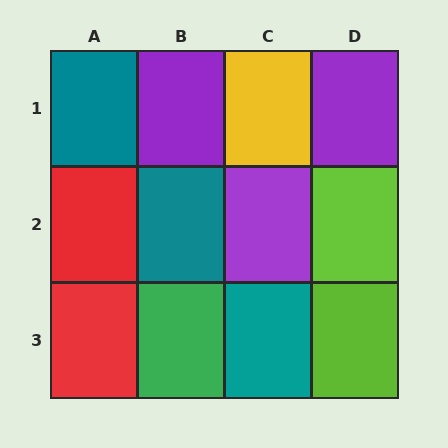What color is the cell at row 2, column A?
Red.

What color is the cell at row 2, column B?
Teal.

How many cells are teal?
3 cells are teal.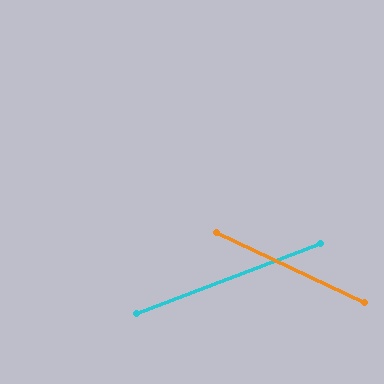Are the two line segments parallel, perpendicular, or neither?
Neither parallel nor perpendicular — they differ by about 46°.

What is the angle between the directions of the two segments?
Approximately 46 degrees.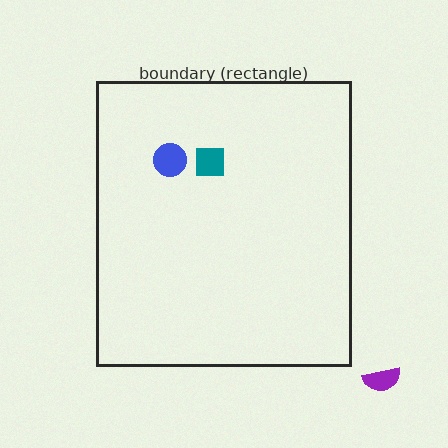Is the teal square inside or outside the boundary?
Inside.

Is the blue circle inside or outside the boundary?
Inside.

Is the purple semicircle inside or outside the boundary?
Outside.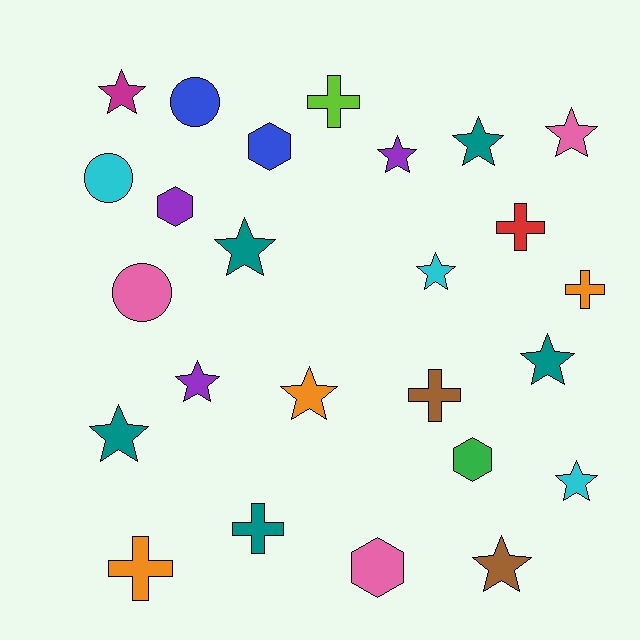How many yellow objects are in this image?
There are no yellow objects.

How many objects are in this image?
There are 25 objects.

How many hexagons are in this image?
There are 4 hexagons.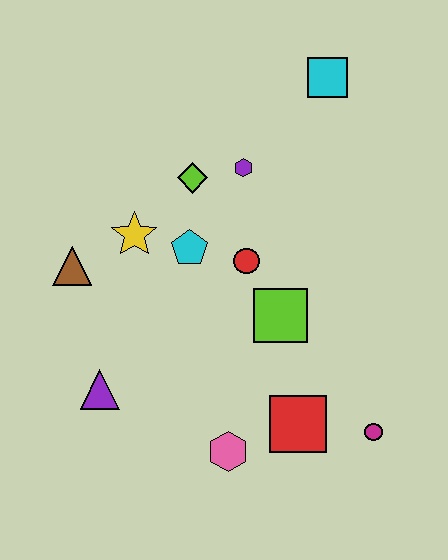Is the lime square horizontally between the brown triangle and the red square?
Yes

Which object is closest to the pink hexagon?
The red square is closest to the pink hexagon.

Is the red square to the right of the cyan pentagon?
Yes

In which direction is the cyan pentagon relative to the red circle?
The cyan pentagon is to the left of the red circle.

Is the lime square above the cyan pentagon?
No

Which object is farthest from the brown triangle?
The magenta circle is farthest from the brown triangle.